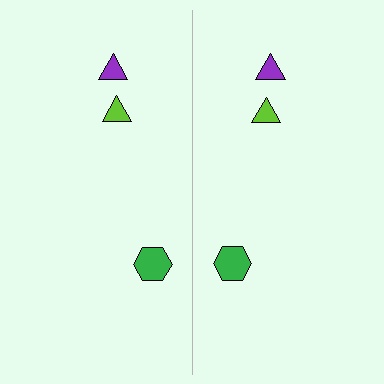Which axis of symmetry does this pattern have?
The pattern has a vertical axis of symmetry running through the center of the image.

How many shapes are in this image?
There are 6 shapes in this image.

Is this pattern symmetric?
Yes, this pattern has bilateral (reflection) symmetry.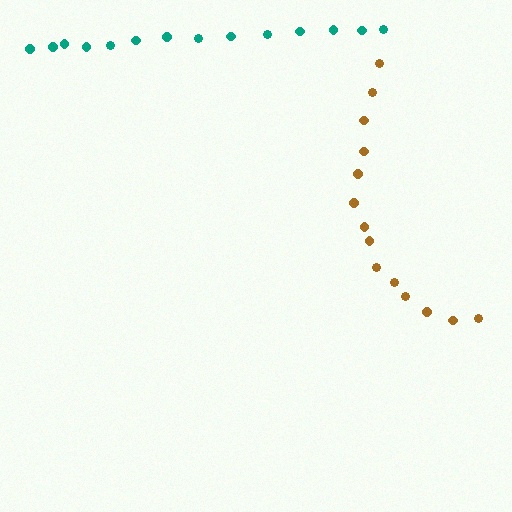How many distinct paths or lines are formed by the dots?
There are 2 distinct paths.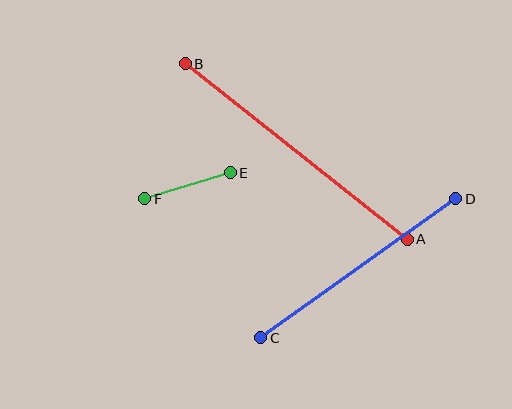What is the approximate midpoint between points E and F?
The midpoint is at approximately (188, 186) pixels.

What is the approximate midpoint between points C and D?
The midpoint is at approximately (358, 268) pixels.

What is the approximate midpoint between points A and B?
The midpoint is at approximately (296, 151) pixels.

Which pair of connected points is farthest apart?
Points A and B are farthest apart.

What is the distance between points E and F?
The distance is approximately 90 pixels.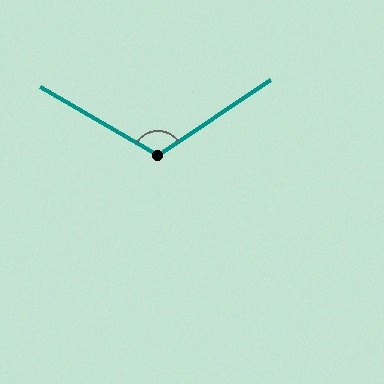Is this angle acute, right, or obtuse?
It is obtuse.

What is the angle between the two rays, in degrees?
Approximately 115 degrees.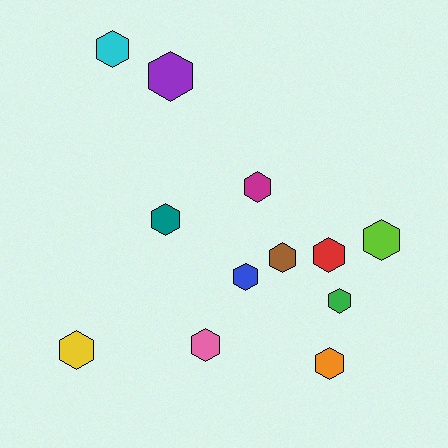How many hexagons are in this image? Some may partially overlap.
There are 12 hexagons.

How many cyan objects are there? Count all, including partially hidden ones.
There is 1 cyan object.